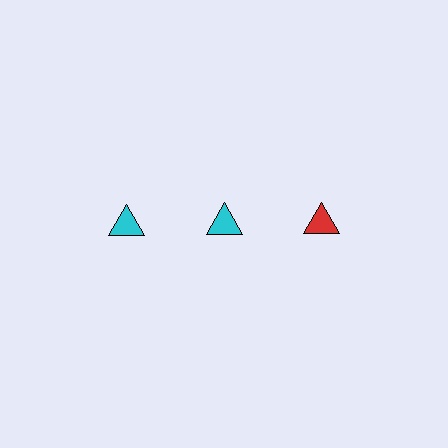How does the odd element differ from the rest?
It has a different color: red instead of cyan.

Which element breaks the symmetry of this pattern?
The red triangle in the top row, center column breaks the symmetry. All other shapes are cyan triangles.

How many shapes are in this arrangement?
There are 3 shapes arranged in a grid pattern.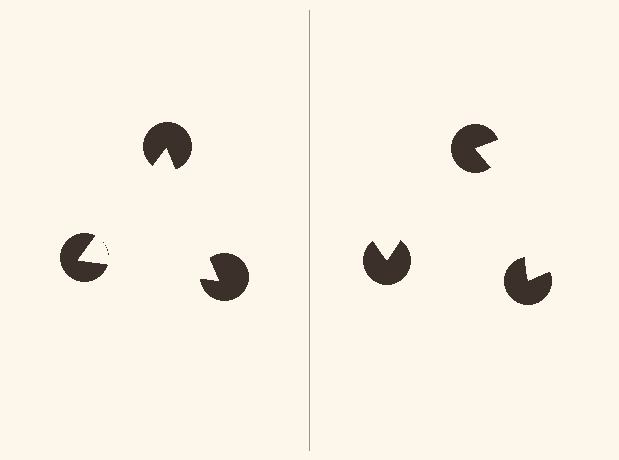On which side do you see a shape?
An illusory triangle appears on the left side. On the right side the wedge cuts are rotated, so no coherent shape forms.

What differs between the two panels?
The pac-man discs are positioned identically on both sides; only the wedge orientations differ. On the left they align to a triangle; on the right they are misaligned.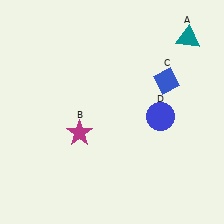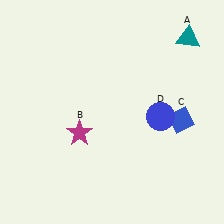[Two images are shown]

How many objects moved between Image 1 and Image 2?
1 object moved between the two images.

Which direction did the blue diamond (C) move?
The blue diamond (C) moved down.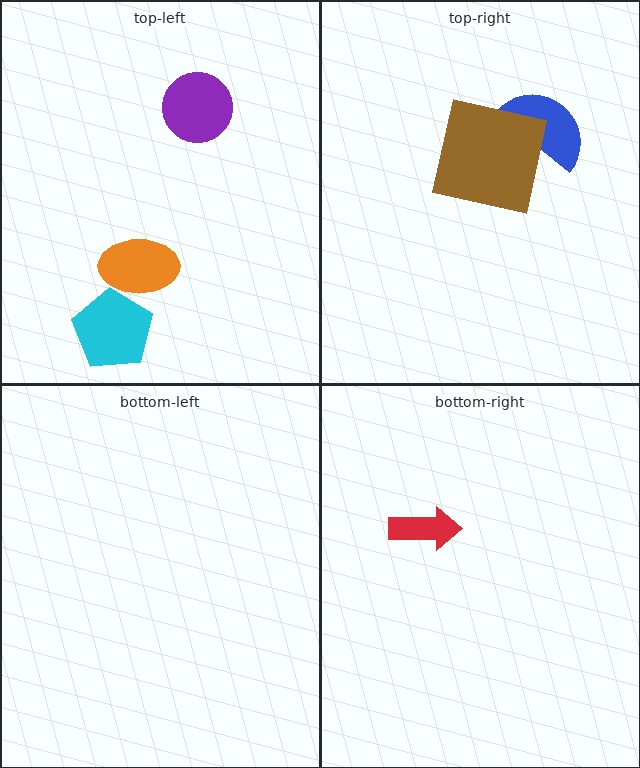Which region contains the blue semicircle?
The top-right region.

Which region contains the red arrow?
The bottom-right region.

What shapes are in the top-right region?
The blue semicircle, the brown square.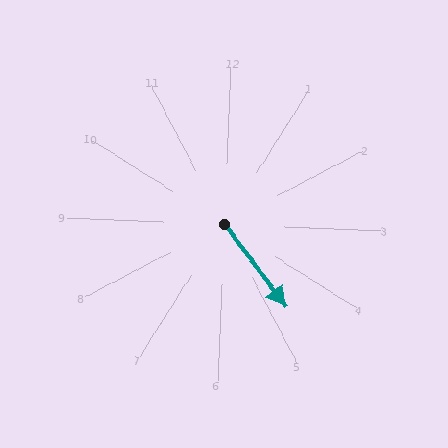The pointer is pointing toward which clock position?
Roughly 5 o'clock.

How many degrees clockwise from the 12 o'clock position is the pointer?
Approximately 141 degrees.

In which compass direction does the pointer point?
Southeast.